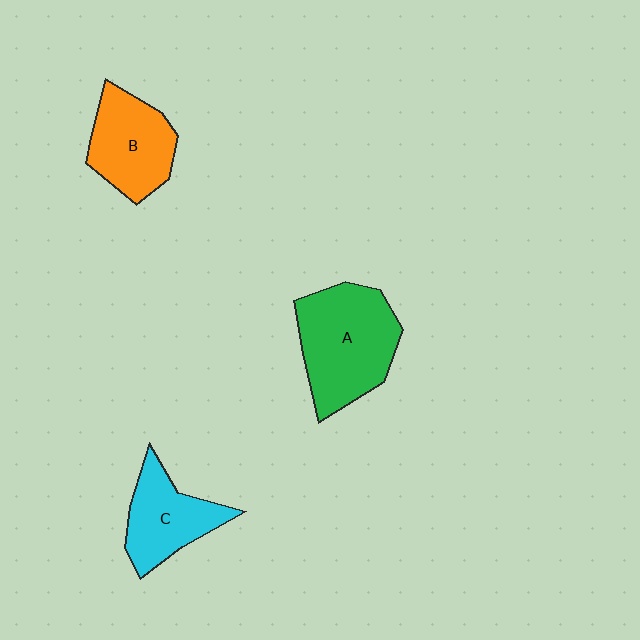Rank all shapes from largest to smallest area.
From largest to smallest: A (green), B (orange), C (cyan).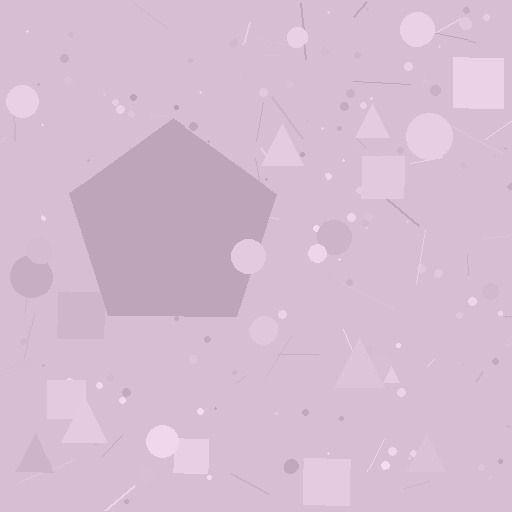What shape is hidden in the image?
A pentagon is hidden in the image.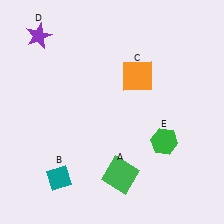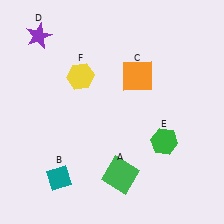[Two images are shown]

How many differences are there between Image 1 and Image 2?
There is 1 difference between the two images.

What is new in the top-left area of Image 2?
A yellow hexagon (F) was added in the top-left area of Image 2.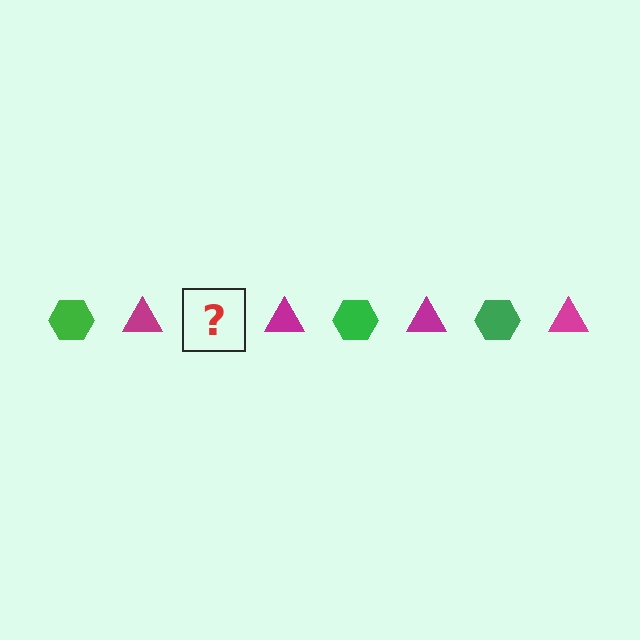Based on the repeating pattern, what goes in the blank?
The blank should be a green hexagon.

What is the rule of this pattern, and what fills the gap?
The rule is that the pattern alternates between green hexagon and magenta triangle. The gap should be filled with a green hexagon.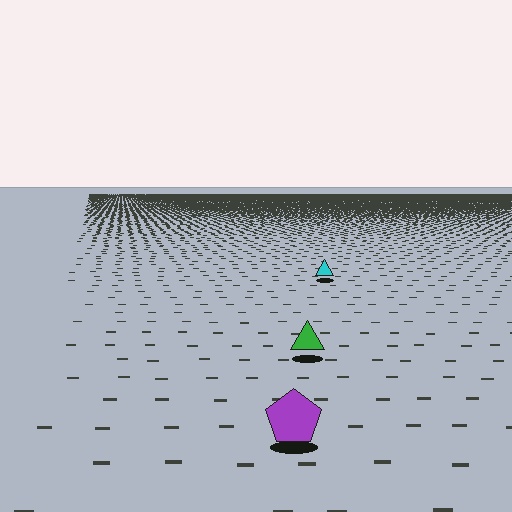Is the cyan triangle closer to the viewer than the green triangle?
No. The green triangle is closer — you can tell from the texture gradient: the ground texture is coarser near it.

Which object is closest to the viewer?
The purple pentagon is closest. The texture marks near it are larger and more spread out.